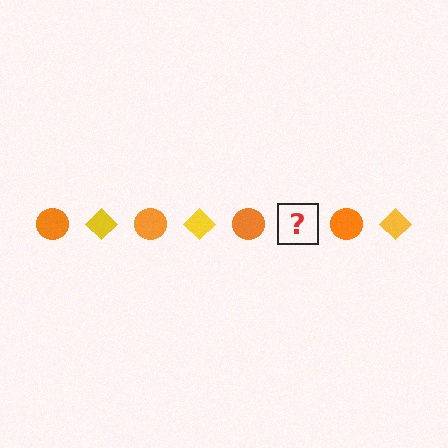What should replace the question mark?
The question mark should be replaced with a yellow diamond.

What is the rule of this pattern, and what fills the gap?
The rule is that the pattern alternates between orange circle and yellow diamond. The gap should be filled with a yellow diamond.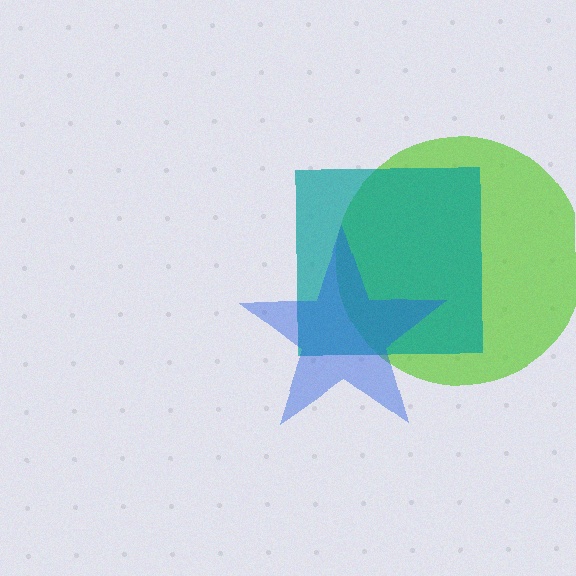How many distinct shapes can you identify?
There are 3 distinct shapes: a lime circle, a teal square, a blue star.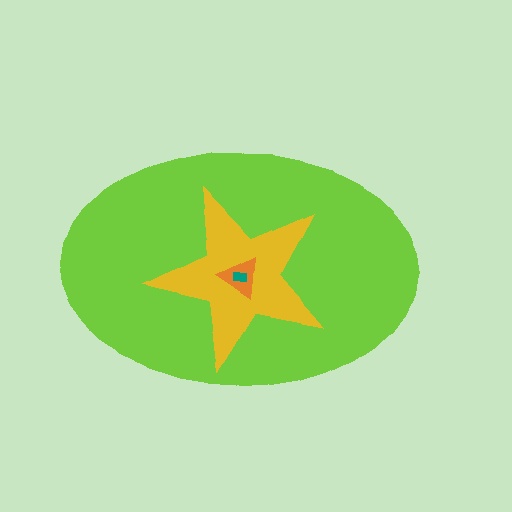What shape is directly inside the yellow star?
The orange triangle.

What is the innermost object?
The teal rectangle.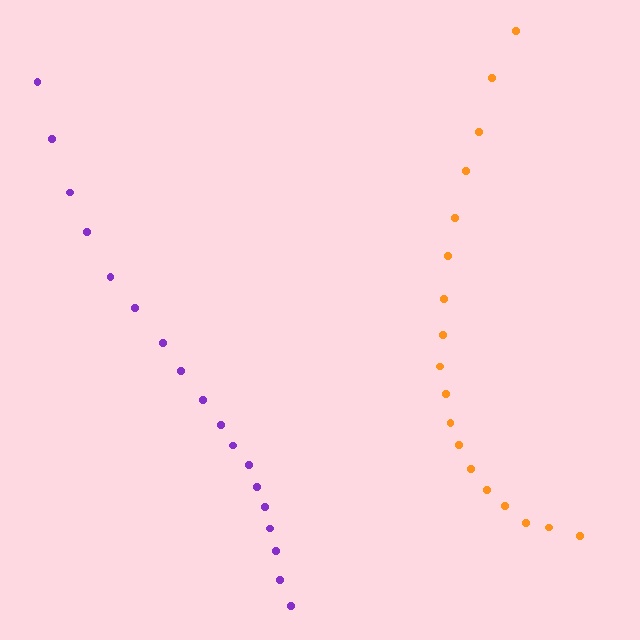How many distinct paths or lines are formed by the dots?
There are 2 distinct paths.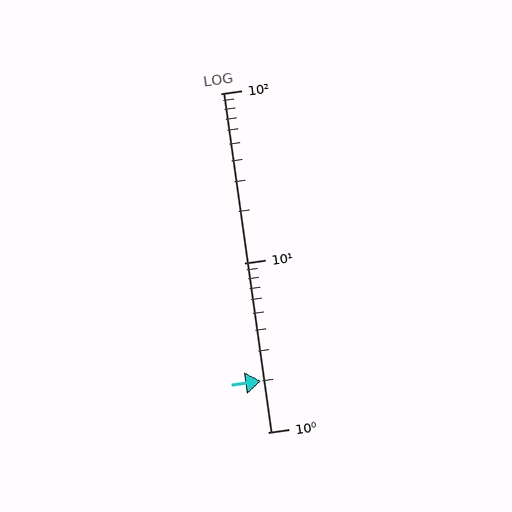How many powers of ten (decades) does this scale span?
The scale spans 2 decades, from 1 to 100.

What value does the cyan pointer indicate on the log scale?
The pointer indicates approximately 2.